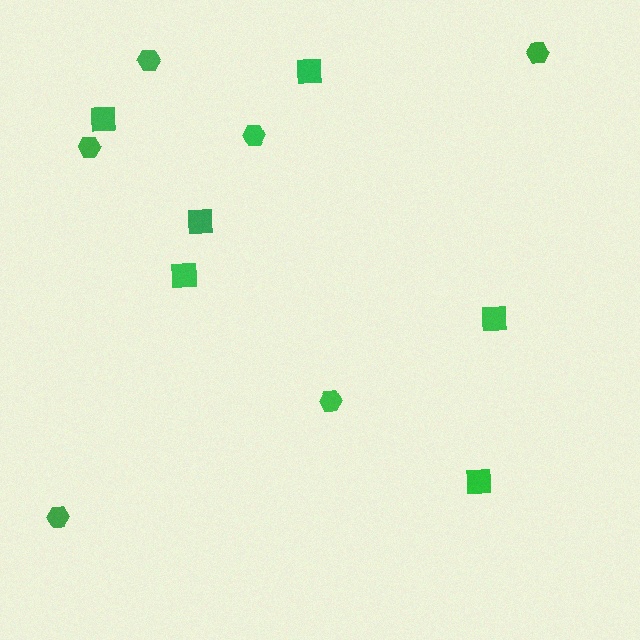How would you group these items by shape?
There are 2 groups: one group of hexagons (6) and one group of squares (6).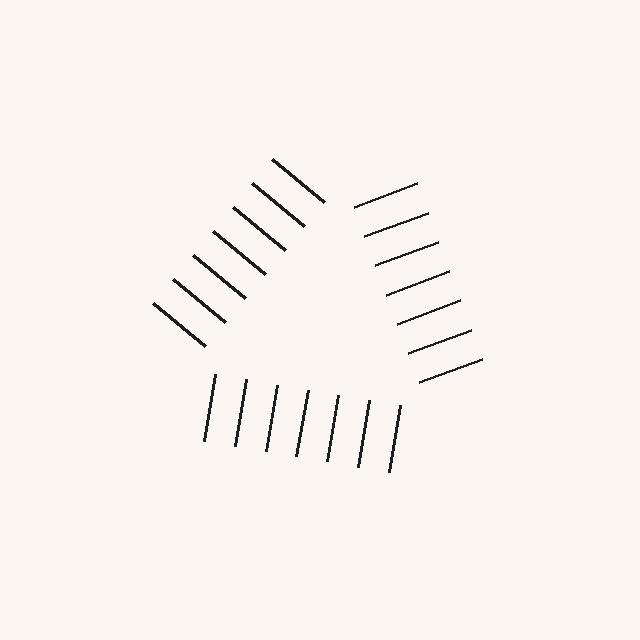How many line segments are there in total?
21 — 7 along each of the 3 edges.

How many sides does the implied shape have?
3 sides — the line-ends trace a triangle.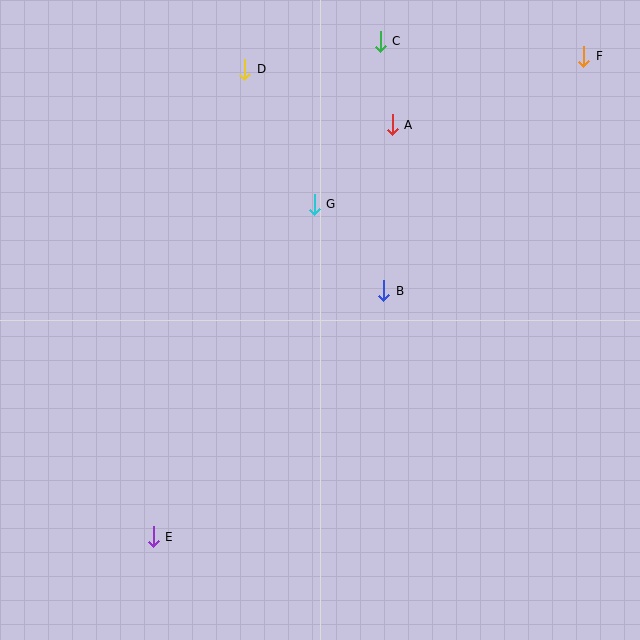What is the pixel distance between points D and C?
The distance between D and C is 138 pixels.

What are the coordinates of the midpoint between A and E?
The midpoint between A and E is at (273, 331).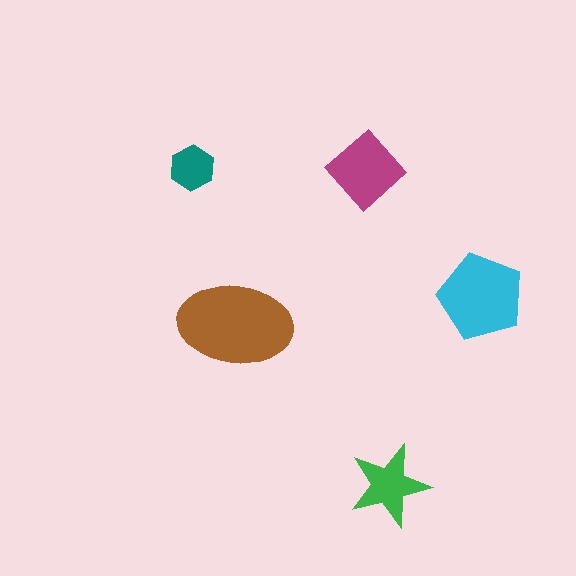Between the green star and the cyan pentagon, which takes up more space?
The cyan pentagon.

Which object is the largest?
The brown ellipse.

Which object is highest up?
The teal hexagon is topmost.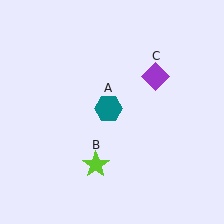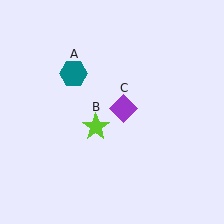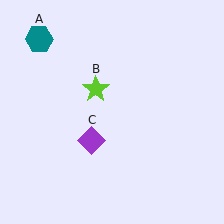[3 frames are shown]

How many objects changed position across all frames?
3 objects changed position: teal hexagon (object A), lime star (object B), purple diamond (object C).